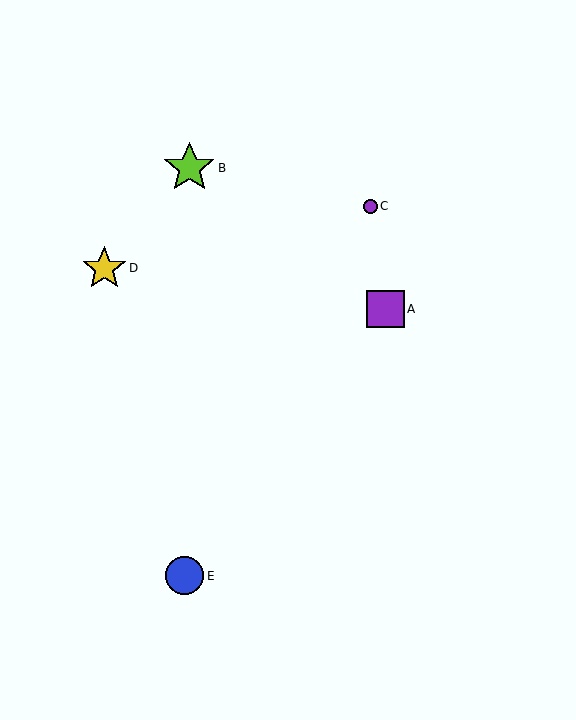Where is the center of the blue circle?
The center of the blue circle is at (185, 576).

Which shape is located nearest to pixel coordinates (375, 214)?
The purple circle (labeled C) at (370, 206) is nearest to that location.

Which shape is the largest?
The lime star (labeled B) is the largest.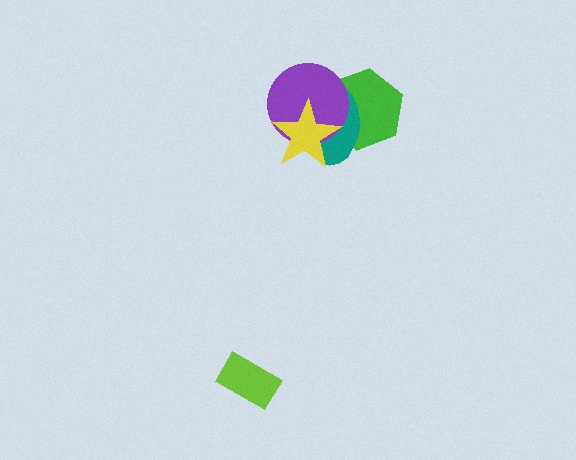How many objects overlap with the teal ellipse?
3 objects overlap with the teal ellipse.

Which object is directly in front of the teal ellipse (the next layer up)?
The purple circle is directly in front of the teal ellipse.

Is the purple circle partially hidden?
Yes, it is partially covered by another shape.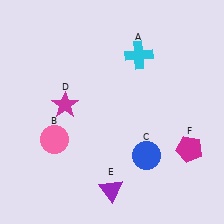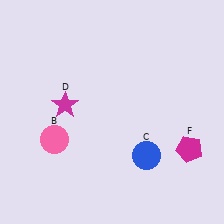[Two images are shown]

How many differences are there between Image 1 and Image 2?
There are 2 differences between the two images.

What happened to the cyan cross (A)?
The cyan cross (A) was removed in Image 2. It was in the top-right area of Image 1.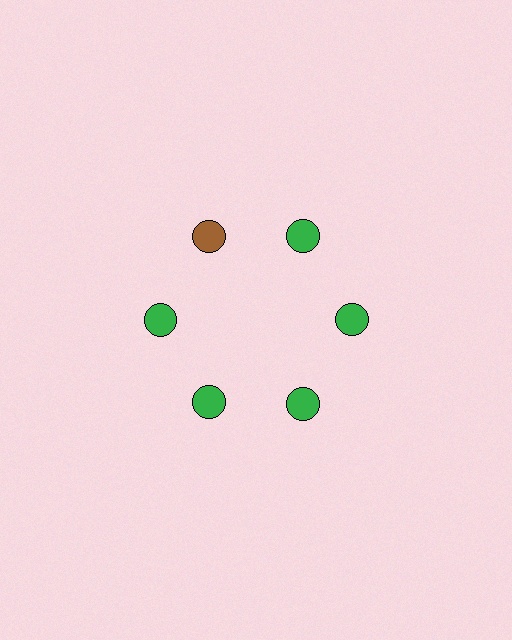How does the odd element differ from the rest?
It has a different color: brown instead of green.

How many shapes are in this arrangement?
There are 6 shapes arranged in a ring pattern.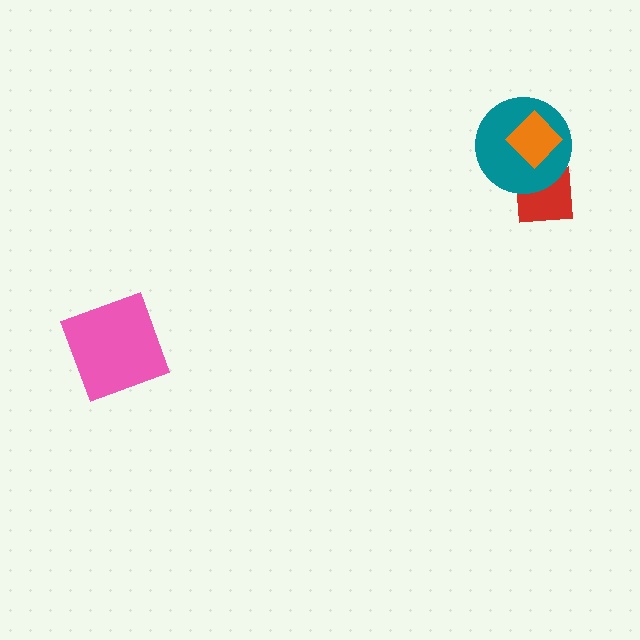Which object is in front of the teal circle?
The orange diamond is in front of the teal circle.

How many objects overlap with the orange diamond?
2 objects overlap with the orange diamond.